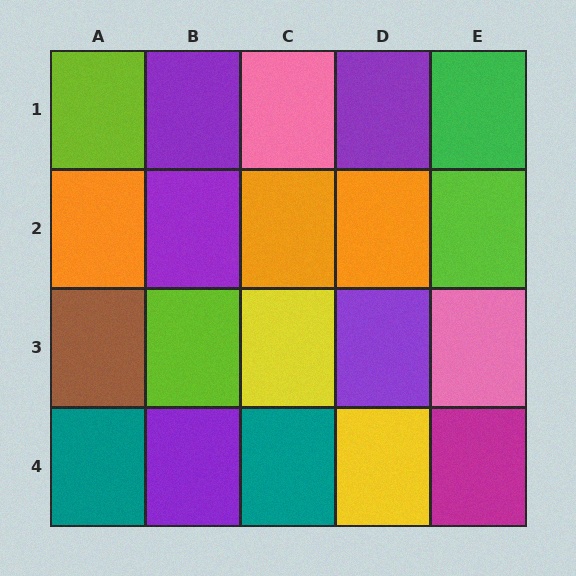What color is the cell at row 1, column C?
Pink.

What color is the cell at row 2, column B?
Purple.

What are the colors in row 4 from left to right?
Teal, purple, teal, yellow, magenta.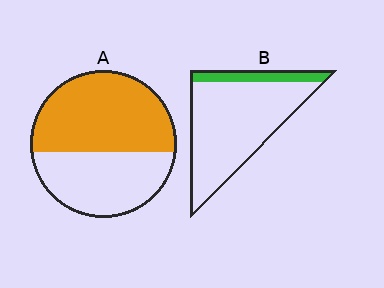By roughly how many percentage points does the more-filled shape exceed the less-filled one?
By roughly 40 percentage points (A over B).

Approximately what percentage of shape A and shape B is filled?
A is approximately 55% and B is approximately 15%.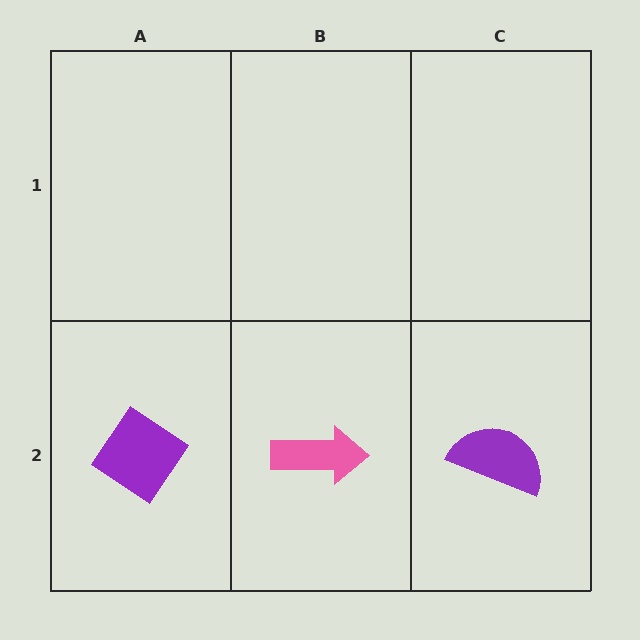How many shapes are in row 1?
0 shapes.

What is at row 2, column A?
A purple diamond.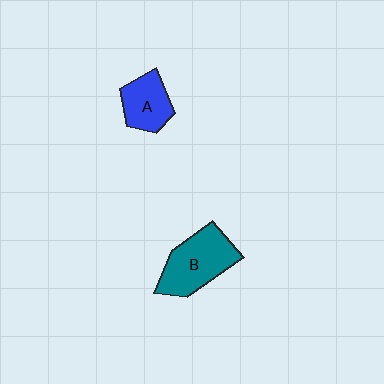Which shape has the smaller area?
Shape A (blue).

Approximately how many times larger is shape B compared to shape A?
Approximately 1.5 times.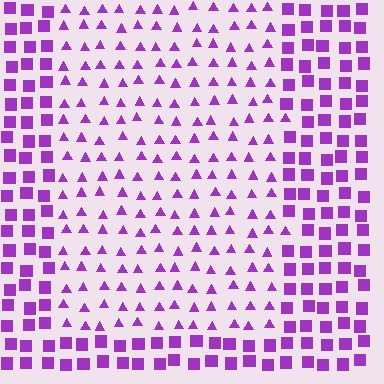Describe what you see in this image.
The image is filled with small purple elements arranged in a uniform grid. A rectangle-shaped region contains triangles, while the surrounding area contains squares. The boundary is defined purely by the change in element shape.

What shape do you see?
I see a rectangle.